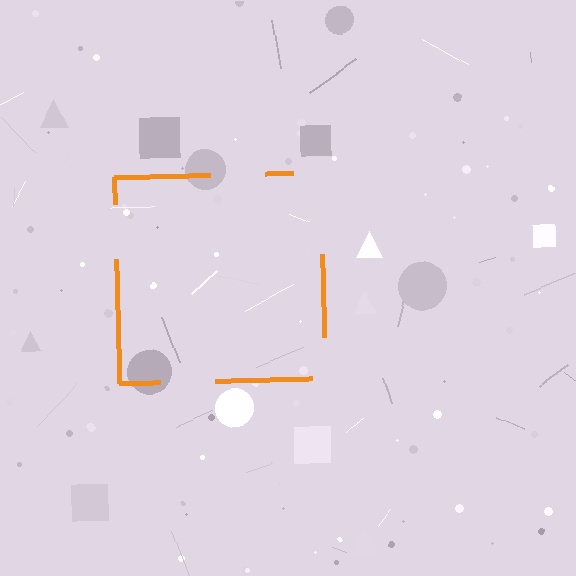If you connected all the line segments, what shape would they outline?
They would outline a square.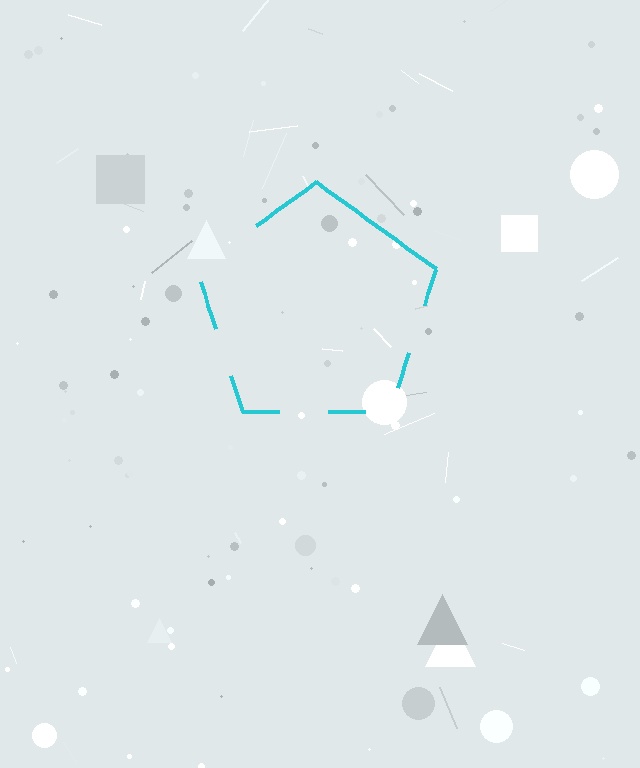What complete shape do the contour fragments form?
The contour fragments form a pentagon.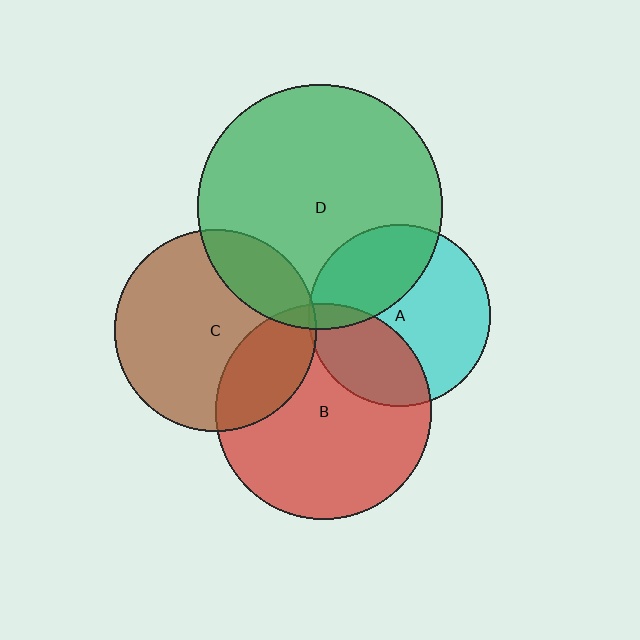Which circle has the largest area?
Circle D (green).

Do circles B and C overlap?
Yes.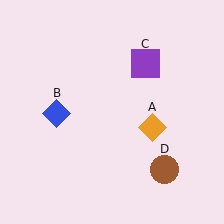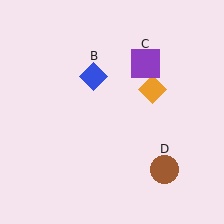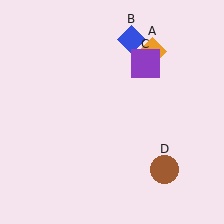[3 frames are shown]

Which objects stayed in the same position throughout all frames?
Purple square (object C) and brown circle (object D) remained stationary.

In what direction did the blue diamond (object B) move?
The blue diamond (object B) moved up and to the right.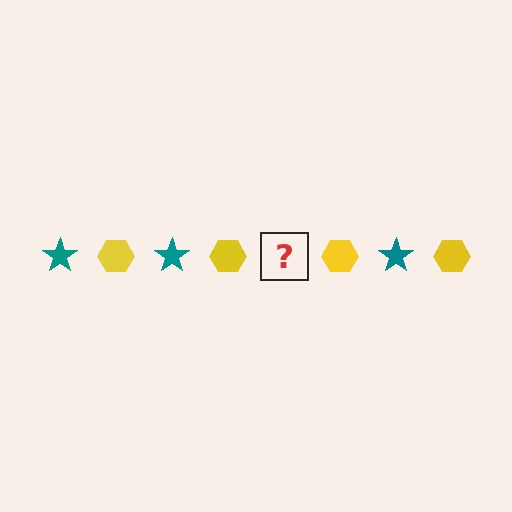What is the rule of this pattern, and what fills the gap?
The rule is that the pattern alternates between teal star and yellow hexagon. The gap should be filled with a teal star.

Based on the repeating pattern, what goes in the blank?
The blank should be a teal star.